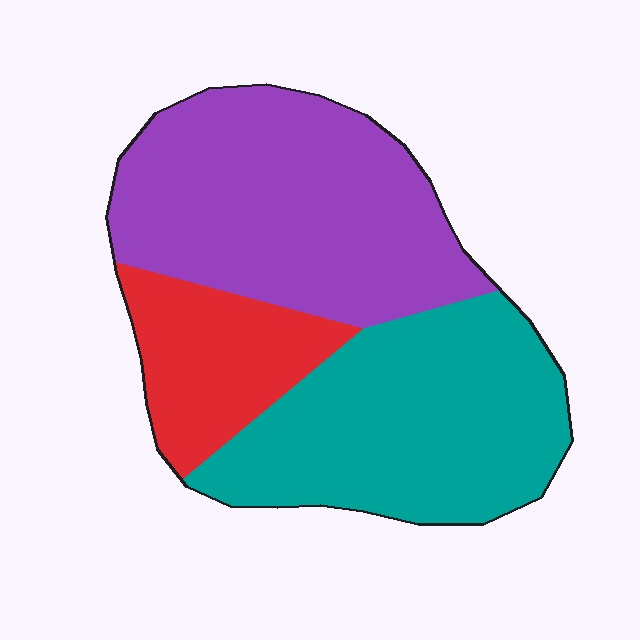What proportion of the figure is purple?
Purple covers 43% of the figure.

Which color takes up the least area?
Red, at roughly 20%.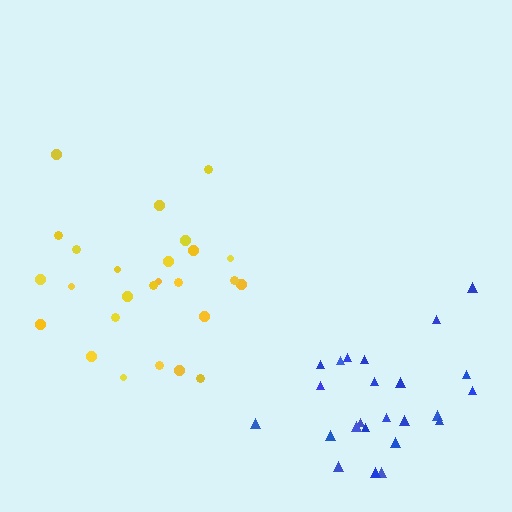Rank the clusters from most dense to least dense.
blue, yellow.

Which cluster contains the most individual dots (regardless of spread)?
Yellow (26).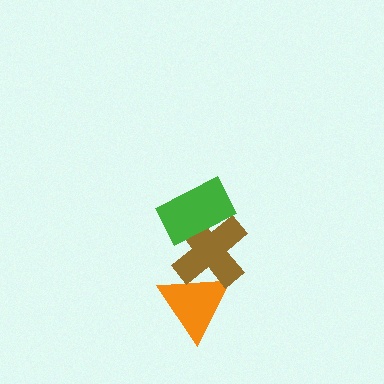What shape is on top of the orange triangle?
The brown cross is on top of the orange triangle.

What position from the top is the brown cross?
The brown cross is 2nd from the top.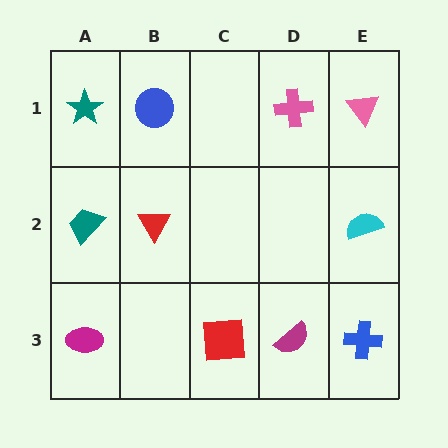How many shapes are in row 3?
4 shapes.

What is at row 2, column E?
A cyan semicircle.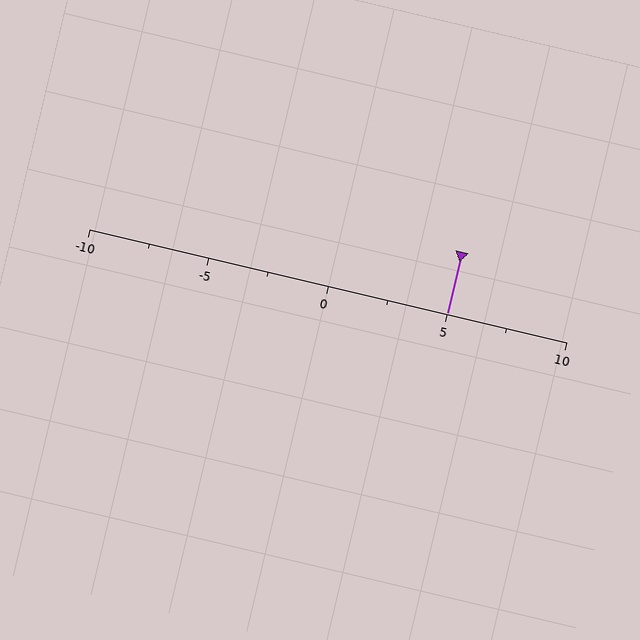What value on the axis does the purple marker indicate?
The marker indicates approximately 5.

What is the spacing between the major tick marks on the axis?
The major ticks are spaced 5 apart.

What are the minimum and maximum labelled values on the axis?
The axis runs from -10 to 10.